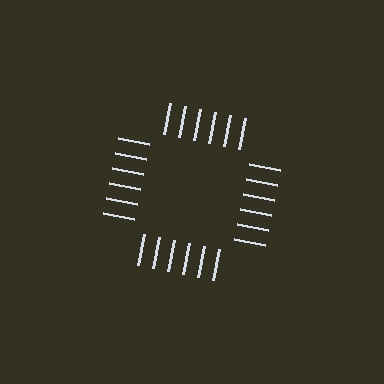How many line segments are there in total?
24 — 6 along each of the 4 edges.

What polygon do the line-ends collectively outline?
An illusory square — the line segments terminate on its edges but no continuous stroke is drawn.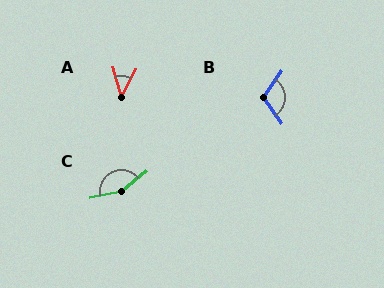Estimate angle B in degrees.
Approximately 110 degrees.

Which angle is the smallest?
A, at approximately 42 degrees.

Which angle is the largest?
C, at approximately 152 degrees.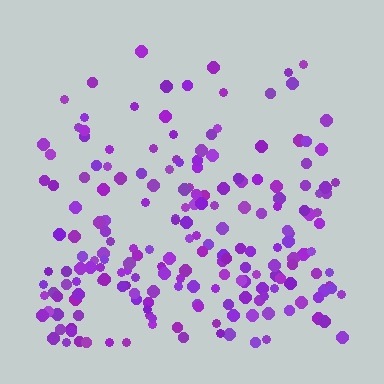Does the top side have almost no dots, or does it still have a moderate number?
Still a moderate number, just noticeably fewer than the bottom.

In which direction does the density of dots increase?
From top to bottom, with the bottom side densest.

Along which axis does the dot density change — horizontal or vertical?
Vertical.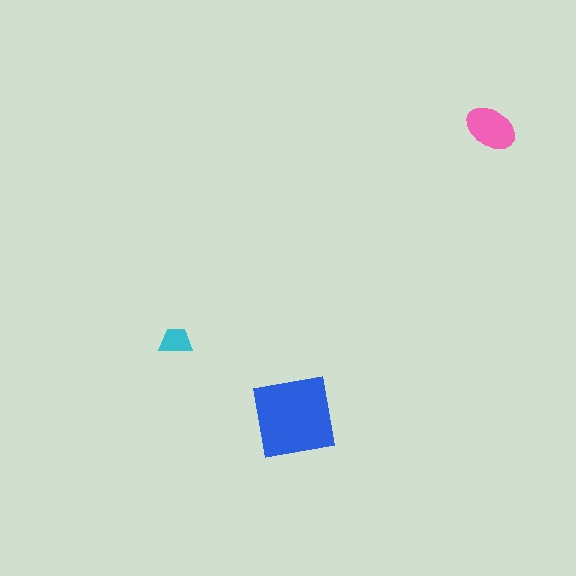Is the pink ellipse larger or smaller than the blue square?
Smaller.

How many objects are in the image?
There are 3 objects in the image.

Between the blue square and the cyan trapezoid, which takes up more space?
The blue square.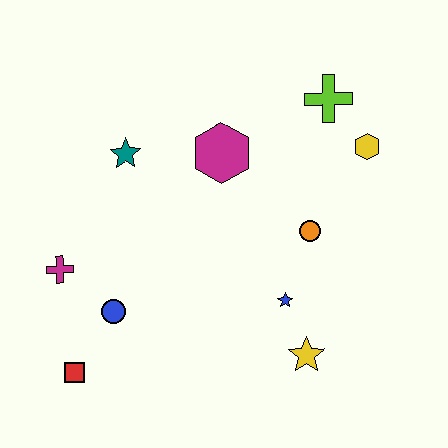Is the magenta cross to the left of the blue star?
Yes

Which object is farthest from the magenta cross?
The yellow hexagon is farthest from the magenta cross.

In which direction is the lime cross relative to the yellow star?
The lime cross is above the yellow star.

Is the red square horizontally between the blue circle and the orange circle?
No